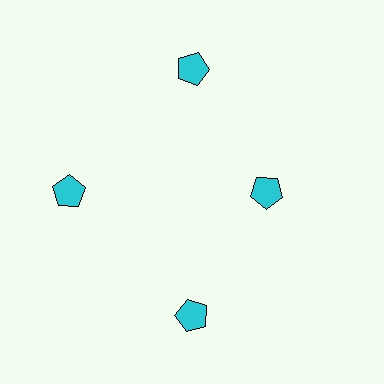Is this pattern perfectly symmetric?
No. The 4 cyan pentagons are arranged in a ring, but one element near the 3 o'clock position is pulled inward toward the center, breaking the 4-fold rotational symmetry.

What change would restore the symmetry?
The symmetry would be restored by moving it outward, back onto the ring so that all 4 pentagons sit at equal angles and equal distance from the center.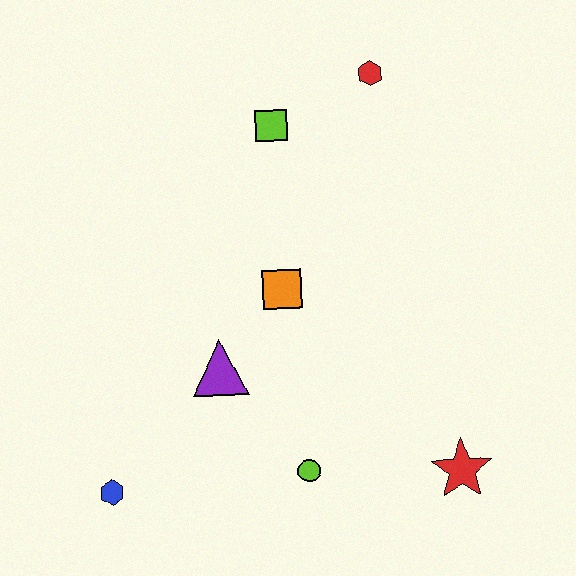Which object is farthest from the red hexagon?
The blue hexagon is farthest from the red hexagon.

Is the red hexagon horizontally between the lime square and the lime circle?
No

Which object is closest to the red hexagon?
The lime square is closest to the red hexagon.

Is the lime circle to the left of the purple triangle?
No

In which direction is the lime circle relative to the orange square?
The lime circle is below the orange square.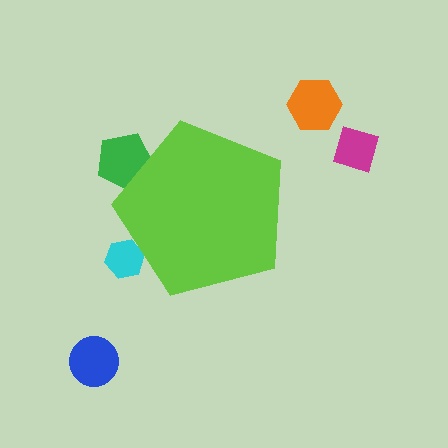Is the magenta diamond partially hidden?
No, the magenta diamond is fully visible.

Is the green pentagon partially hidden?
Yes, the green pentagon is partially hidden behind the lime pentagon.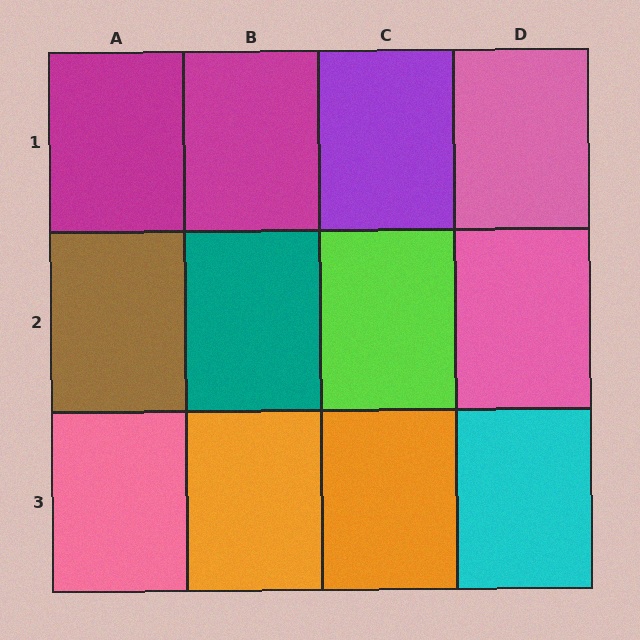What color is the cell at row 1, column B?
Magenta.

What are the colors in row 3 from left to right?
Pink, orange, orange, cyan.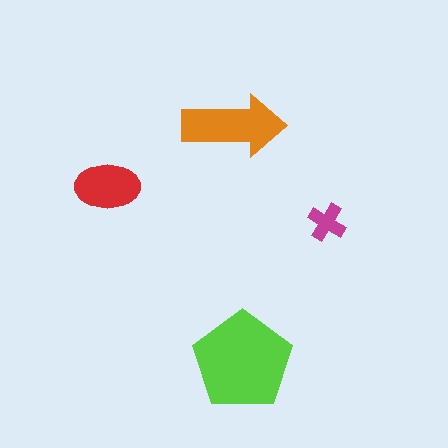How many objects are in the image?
There are 4 objects in the image.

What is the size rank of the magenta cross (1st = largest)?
4th.